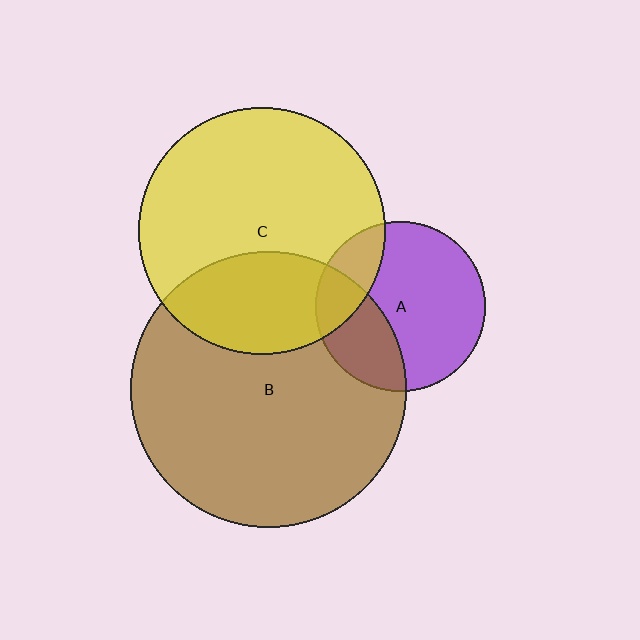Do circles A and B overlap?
Yes.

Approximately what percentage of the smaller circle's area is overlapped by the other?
Approximately 30%.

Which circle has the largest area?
Circle B (brown).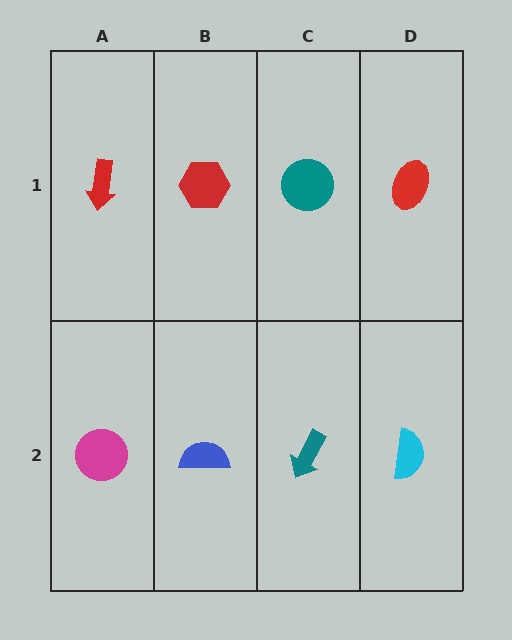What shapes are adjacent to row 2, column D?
A red ellipse (row 1, column D), a teal arrow (row 2, column C).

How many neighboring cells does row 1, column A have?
2.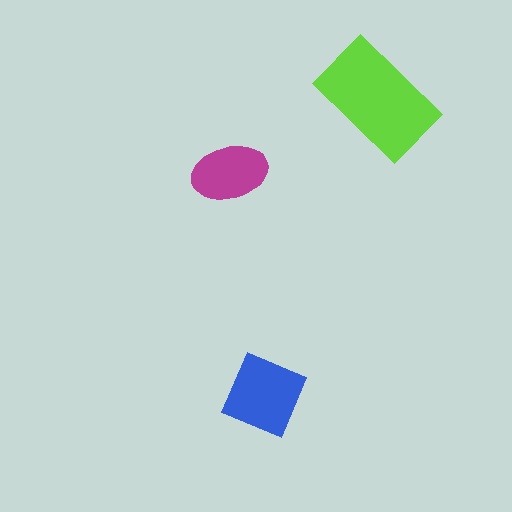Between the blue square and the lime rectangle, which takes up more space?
The lime rectangle.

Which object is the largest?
The lime rectangle.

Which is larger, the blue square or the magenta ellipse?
The blue square.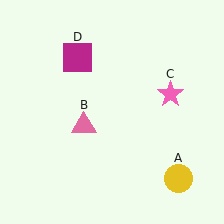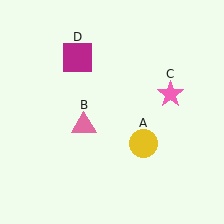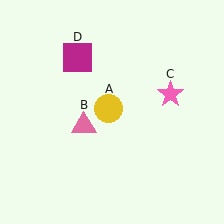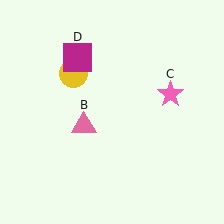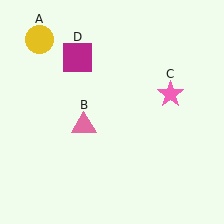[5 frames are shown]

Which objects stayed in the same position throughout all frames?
Pink triangle (object B) and pink star (object C) and magenta square (object D) remained stationary.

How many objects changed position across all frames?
1 object changed position: yellow circle (object A).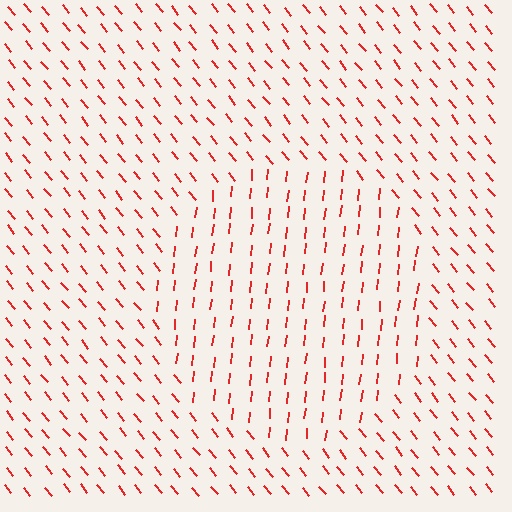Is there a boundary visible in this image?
Yes, there is a texture boundary formed by a change in line orientation.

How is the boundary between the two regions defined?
The boundary is defined purely by a change in line orientation (approximately 45 degrees difference). All lines are the same color and thickness.